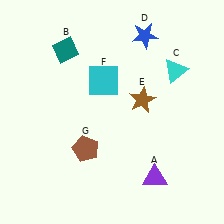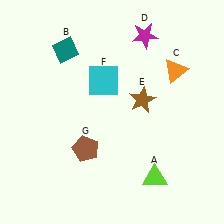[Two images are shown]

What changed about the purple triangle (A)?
In Image 1, A is purple. In Image 2, it changed to lime.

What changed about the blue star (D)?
In Image 1, D is blue. In Image 2, it changed to magenta.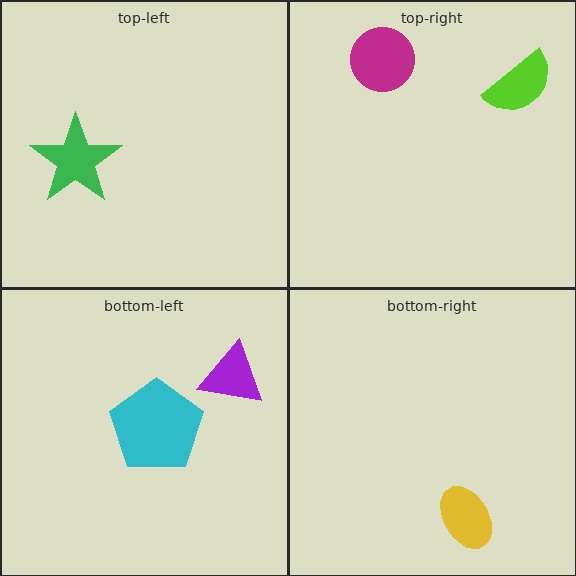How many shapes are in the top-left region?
1.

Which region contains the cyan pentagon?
The bottom-left region.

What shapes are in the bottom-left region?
The cyan pentagon, the purple triangle.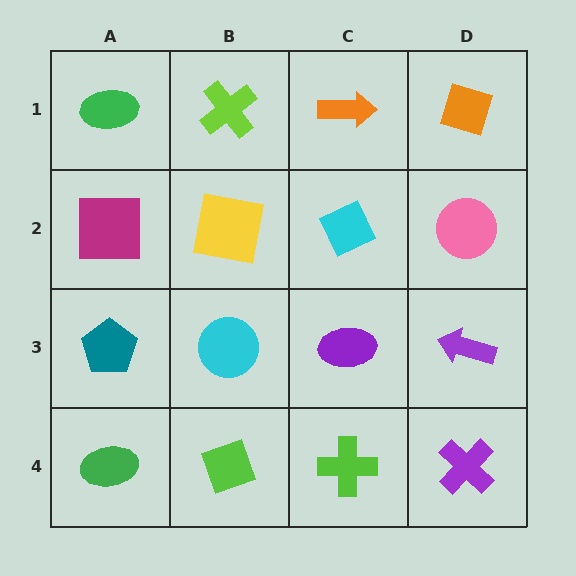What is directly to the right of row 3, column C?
A purple arrow.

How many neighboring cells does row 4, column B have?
3.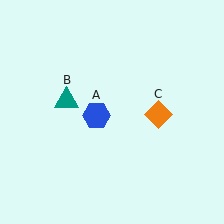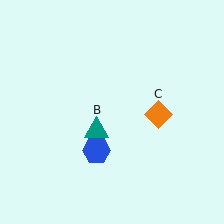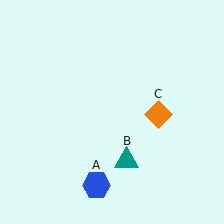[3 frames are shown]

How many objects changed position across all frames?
2 objects changed position: blue hexagon (object A), teal triangle (object B).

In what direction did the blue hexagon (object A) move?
The blue hexagon (object A) moved down.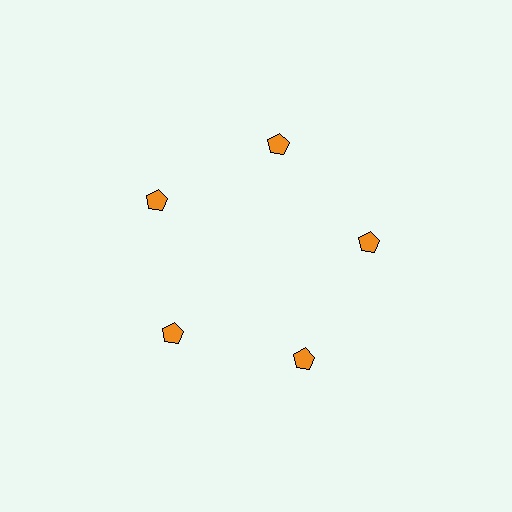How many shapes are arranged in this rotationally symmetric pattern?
There are 5 shapes, arranged in 5 groups of 1.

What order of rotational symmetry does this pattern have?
This pattern has 5-fold rotational symmetry.